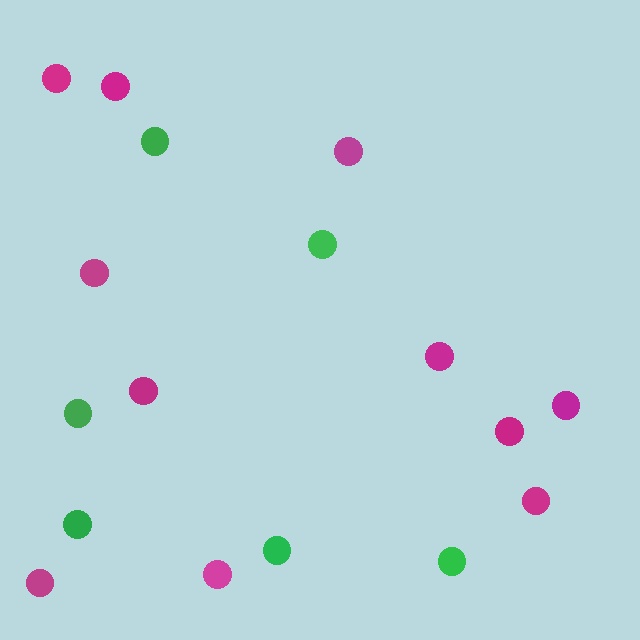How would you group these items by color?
There are 2 groups: one group of magenta circles (11) and one group of green circles (6).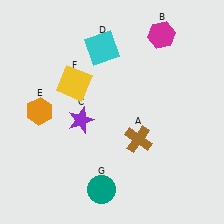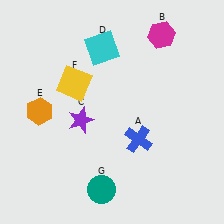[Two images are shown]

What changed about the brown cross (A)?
In Image 1, A is brown. In Image 2, it changed to blue.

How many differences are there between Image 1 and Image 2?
There is 1 difference between the two images.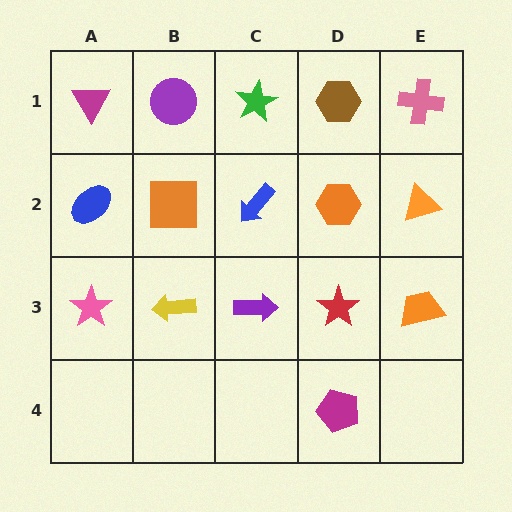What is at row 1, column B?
A purple circle.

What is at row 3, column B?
A yellow arrow.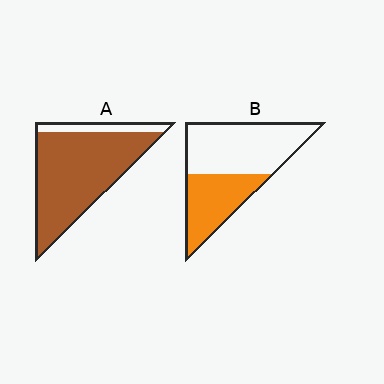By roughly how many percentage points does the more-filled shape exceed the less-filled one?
By roughly 45 percentage points (A over B).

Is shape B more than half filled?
No.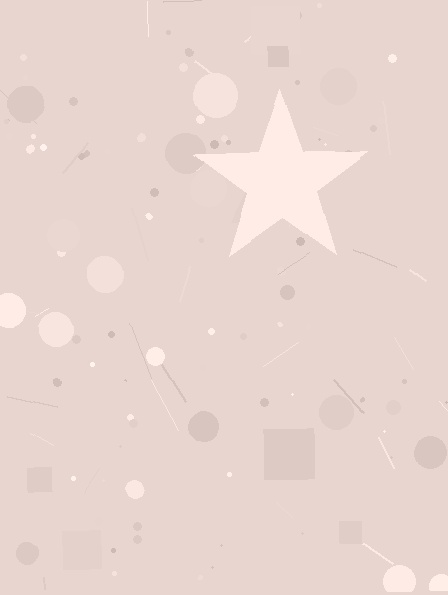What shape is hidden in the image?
A star is hidden in the image.